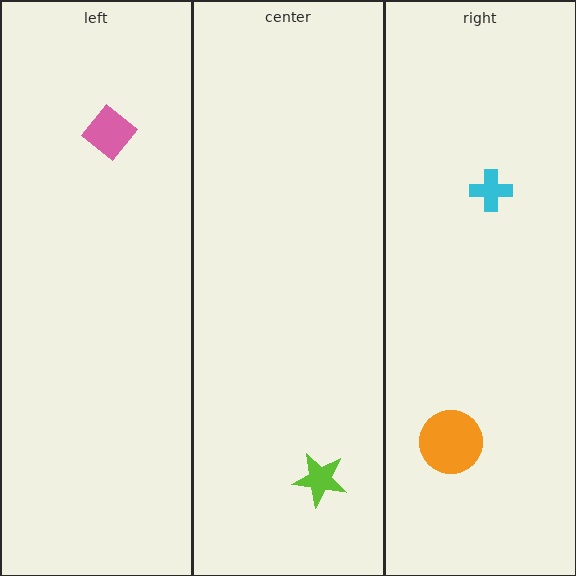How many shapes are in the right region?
2.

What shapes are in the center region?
The lime star.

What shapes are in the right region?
The orange circle, the cyan cross.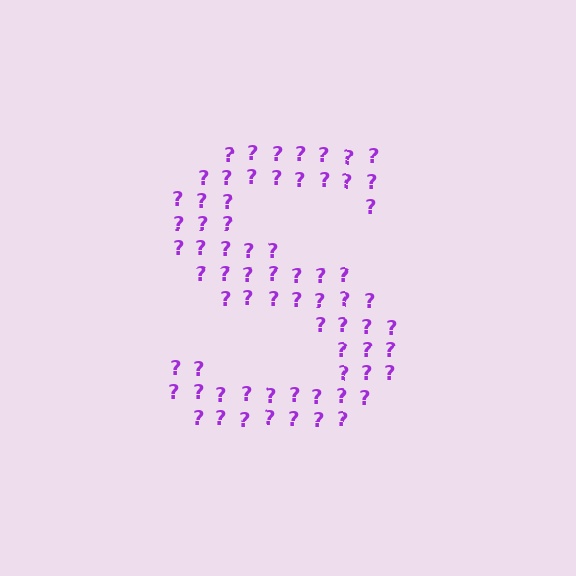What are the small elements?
The small elements are question marks.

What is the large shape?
The large shape is the letter S.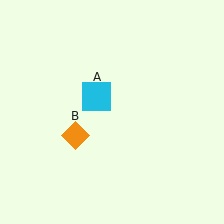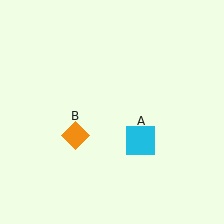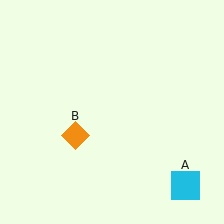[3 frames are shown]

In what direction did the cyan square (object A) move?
The cyan square (object A) moved down and to the right.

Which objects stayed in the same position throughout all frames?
Orange diamond (object B) remained stationary.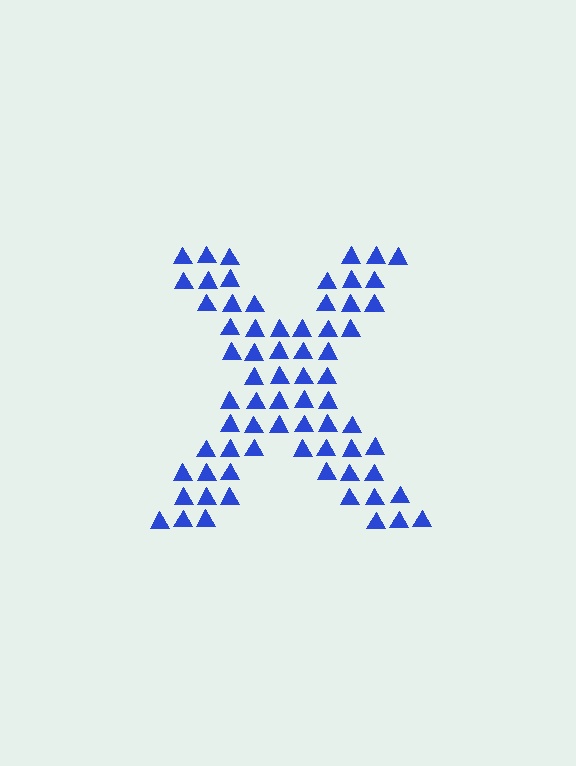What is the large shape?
The large shape is the letter X.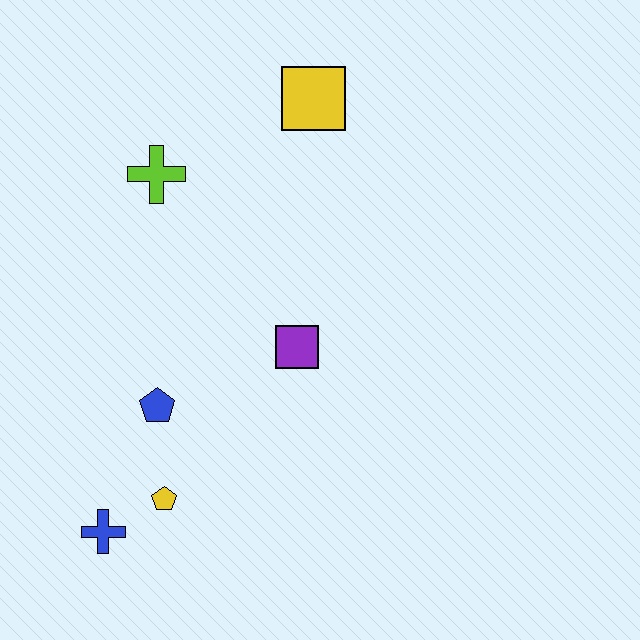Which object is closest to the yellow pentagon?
The blue cross is closest to the yellow pentagon.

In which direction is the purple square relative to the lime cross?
The purple square is below the lime cross.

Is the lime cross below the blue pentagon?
No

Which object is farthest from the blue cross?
The yellow square is farthest from the blue cross.